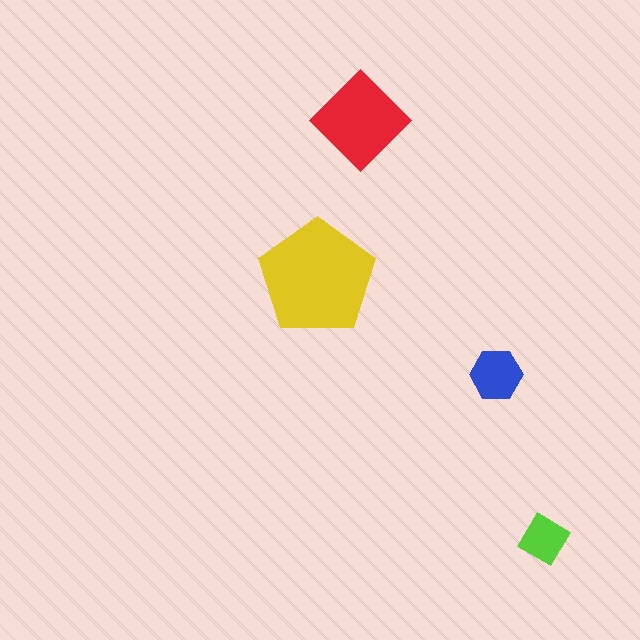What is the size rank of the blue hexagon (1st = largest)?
3rd.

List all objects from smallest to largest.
The lime diamond, the blue hexagon, the red diamond, the yellow pentagon.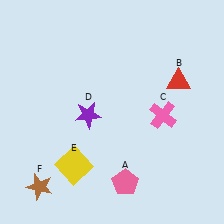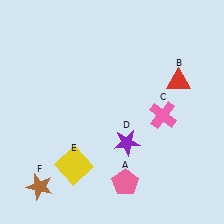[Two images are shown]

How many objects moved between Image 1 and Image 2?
1 object moved between the two images.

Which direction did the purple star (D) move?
The purple star (D) moved right.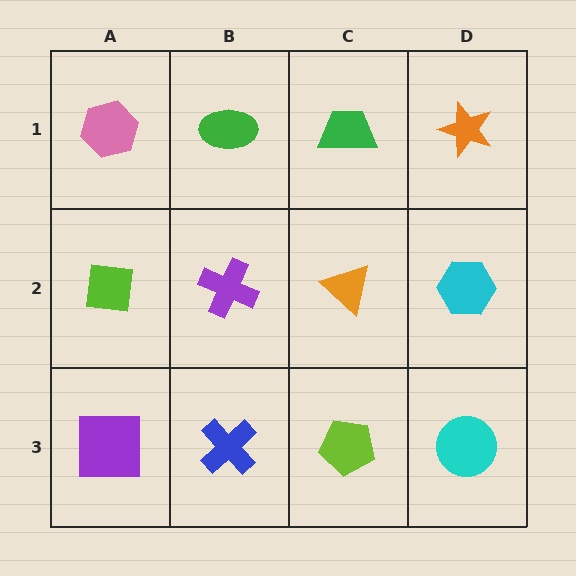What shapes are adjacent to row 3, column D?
A cyan hexagon (row 2, column D), a lime pentagon (row 3, column C).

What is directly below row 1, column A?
A lime square.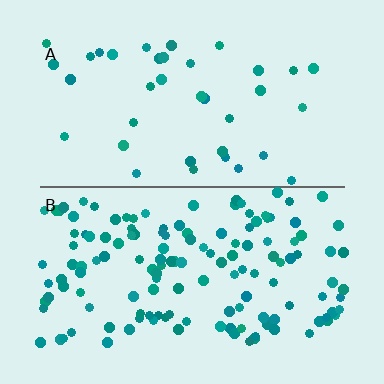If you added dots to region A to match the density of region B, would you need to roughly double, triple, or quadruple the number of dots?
Approximately quadruple.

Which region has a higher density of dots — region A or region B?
B (the bottom).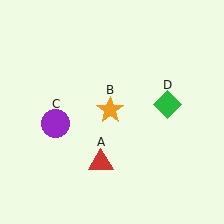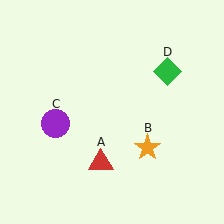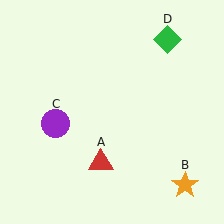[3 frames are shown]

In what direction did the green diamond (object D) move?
The green diamond (object D) moved up.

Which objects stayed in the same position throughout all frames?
Red triangle (object A) and purple circle (object C) remained stationary.